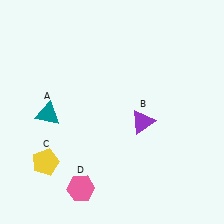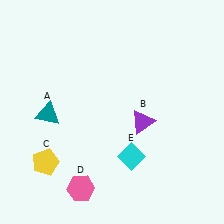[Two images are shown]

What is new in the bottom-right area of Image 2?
A cyan diamond (E) was added in the bottom-right area of Image 2.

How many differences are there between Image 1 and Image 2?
There is 1 difference between the two images.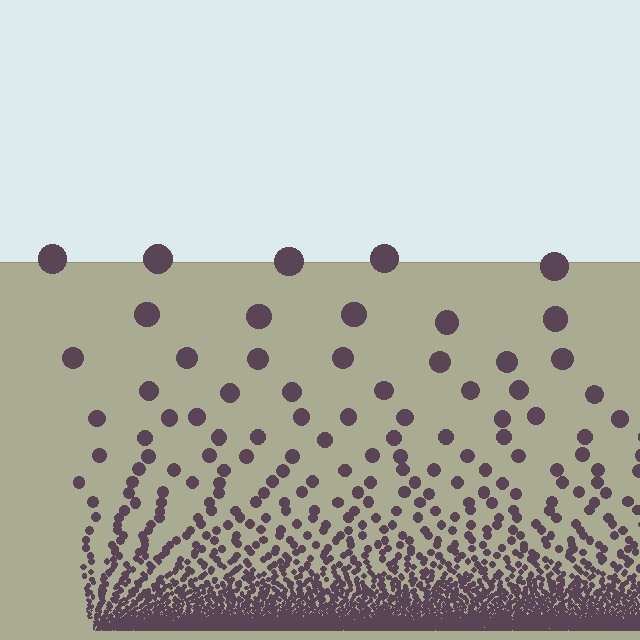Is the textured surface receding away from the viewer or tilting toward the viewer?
The surface appears to tilt toward the viewer. Texture elements get larger and sparser toward the top.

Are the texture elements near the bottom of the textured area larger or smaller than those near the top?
Smaller. The gradient is inverted — elements near the bottom are smaller and denser.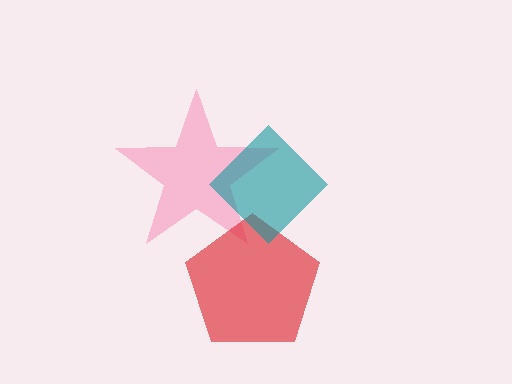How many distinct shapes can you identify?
There are 3 distinct shapes: a pink star, a red pentagon, a teal diamond.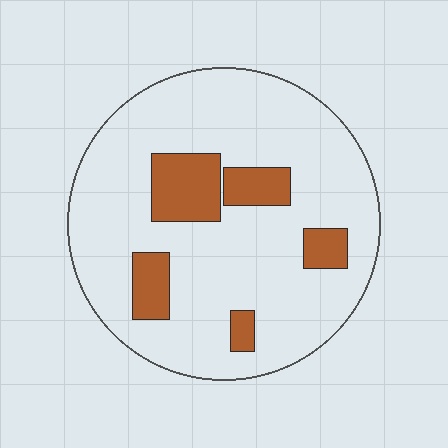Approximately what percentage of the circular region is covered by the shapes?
Approximately 15%.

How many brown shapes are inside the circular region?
5.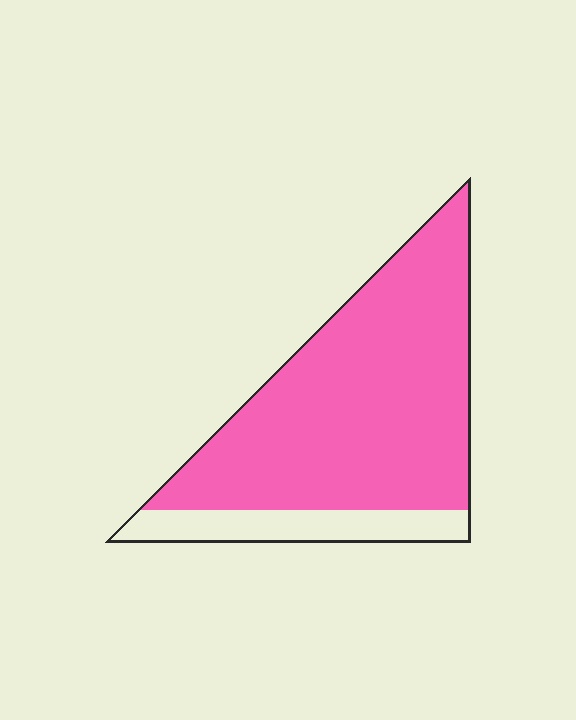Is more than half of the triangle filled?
Yes.